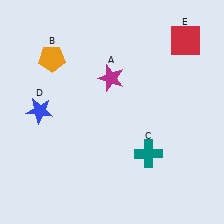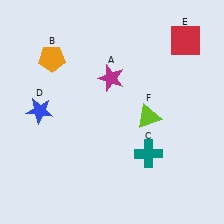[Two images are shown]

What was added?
A lime triangle (F) was added in Image 2.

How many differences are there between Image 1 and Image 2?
There is 1 difference between the two images.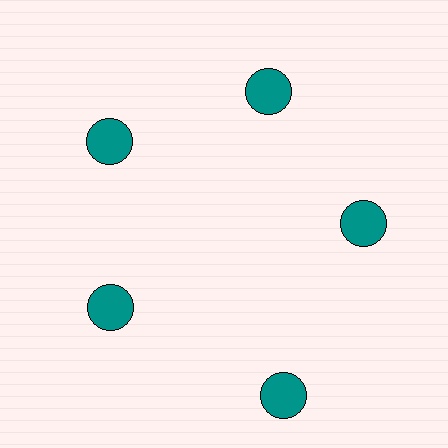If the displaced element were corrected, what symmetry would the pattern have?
It would have 5-fold rotational symmetry — the pattern would map onto itself every 72 degrees.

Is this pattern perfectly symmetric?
No. The 5 teal circles are arranged in a ring, but one element near the 5 o'clock position is pushed outward from the center, breaking the 5-fold rotational symmetry.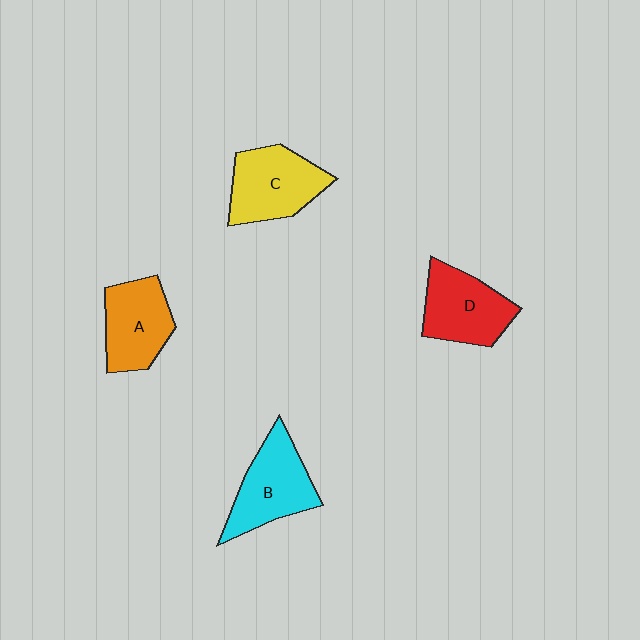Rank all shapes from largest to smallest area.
From largest to smallest: C (yellow), B (cyan), D (red), A (orange).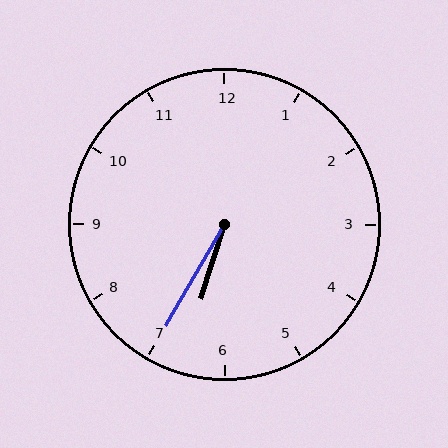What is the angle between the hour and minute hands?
Approximately 12 degrees.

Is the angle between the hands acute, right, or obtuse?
It is acute.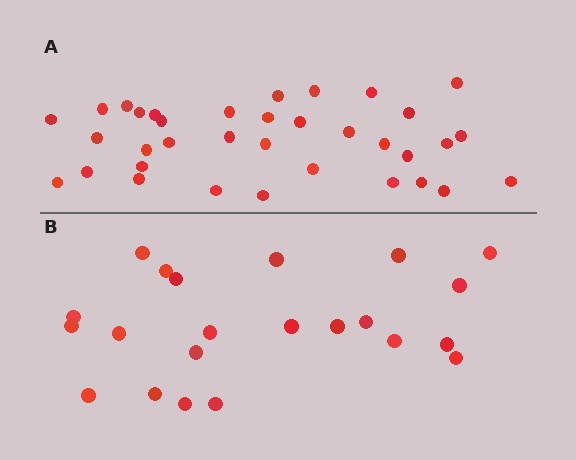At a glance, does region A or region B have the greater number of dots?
Region A (the top region) has more dots.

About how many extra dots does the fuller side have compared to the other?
Region A has approximately 15 more dots than region B.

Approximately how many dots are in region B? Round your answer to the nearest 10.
About 20 dots. (The exact count is 22, which rounds to 20.)